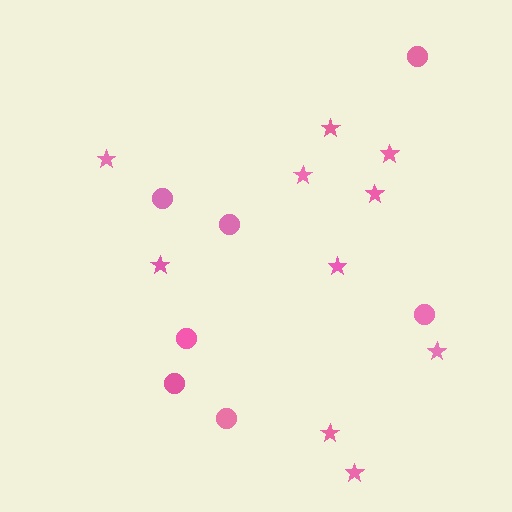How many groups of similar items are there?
There are 2 groups: one group of circles (7) and one group of stars (10).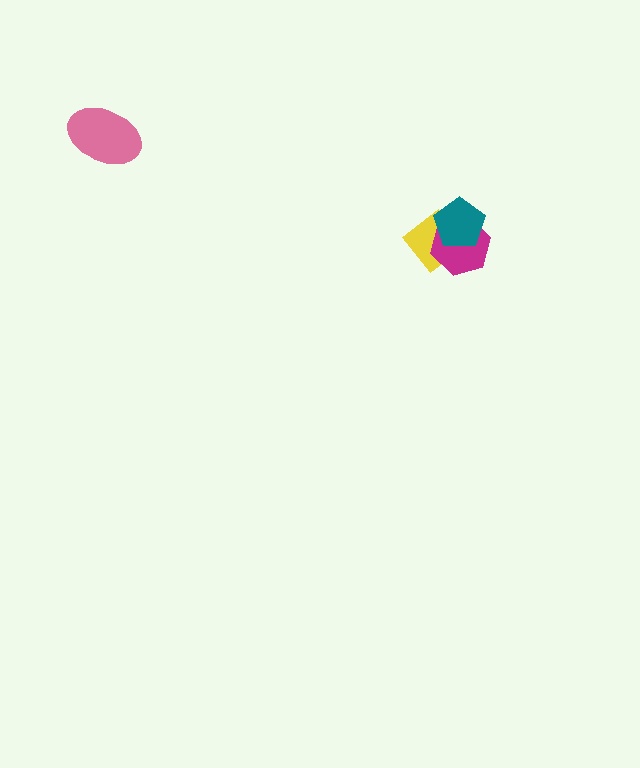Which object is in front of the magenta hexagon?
The teal pentagon is in front of the magenta hexagon.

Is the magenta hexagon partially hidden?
Yes, it is partially covered by another shape.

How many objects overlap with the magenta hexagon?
2 objects overlap with the magenta hexagon.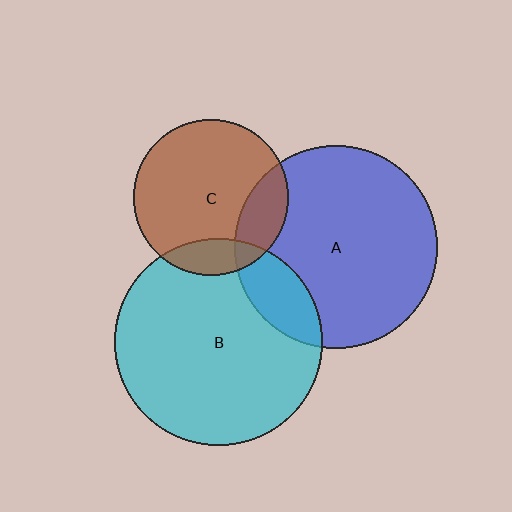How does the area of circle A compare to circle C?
Approximately 1.7 times.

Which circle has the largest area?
Circle B (cyan).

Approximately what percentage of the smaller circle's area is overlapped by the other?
Approximately 15%.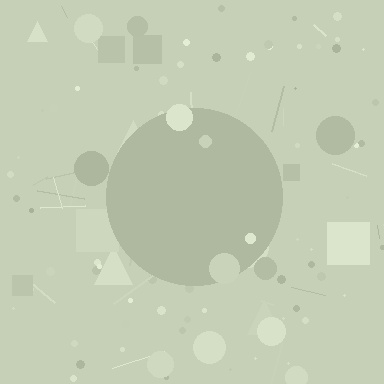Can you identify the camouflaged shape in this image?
The camouflaged shape is a circle.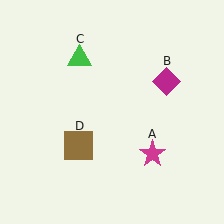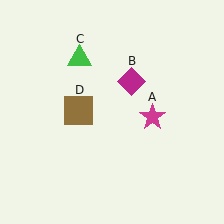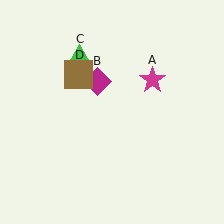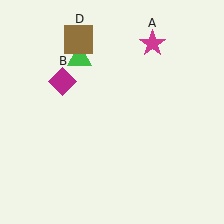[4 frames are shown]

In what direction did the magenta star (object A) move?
The magenta star (object A) moved up.